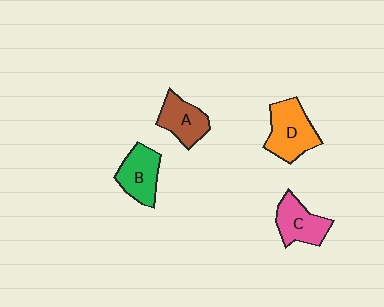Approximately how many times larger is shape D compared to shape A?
Approximately 1.3 times.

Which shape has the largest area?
Shape D (orange).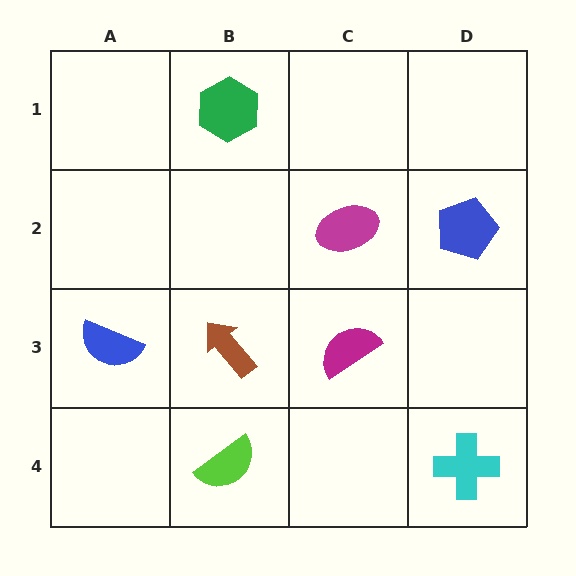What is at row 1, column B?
A green hexagon.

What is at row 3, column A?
A blue semicircle.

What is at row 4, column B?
A lime semicircle.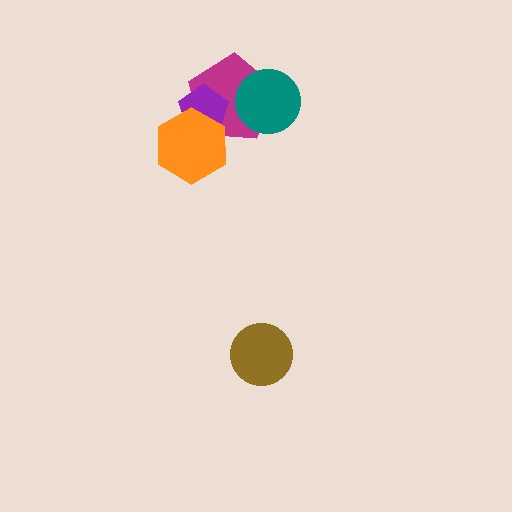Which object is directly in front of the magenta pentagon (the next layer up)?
The purple pentagon is directly in front of the magenta pentagon.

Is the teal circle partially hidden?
No, no other shape covers it.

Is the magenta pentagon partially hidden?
Yes, it is partially covered by another shape.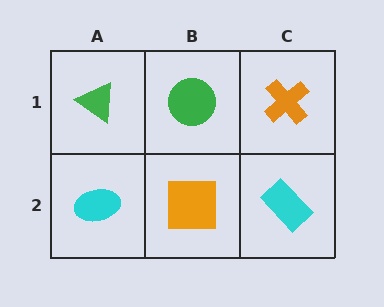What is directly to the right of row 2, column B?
A cyan rectangle.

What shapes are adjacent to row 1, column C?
A cyan rectangle (row 2, column C), a green circle (row 1, column B).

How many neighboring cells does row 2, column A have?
2.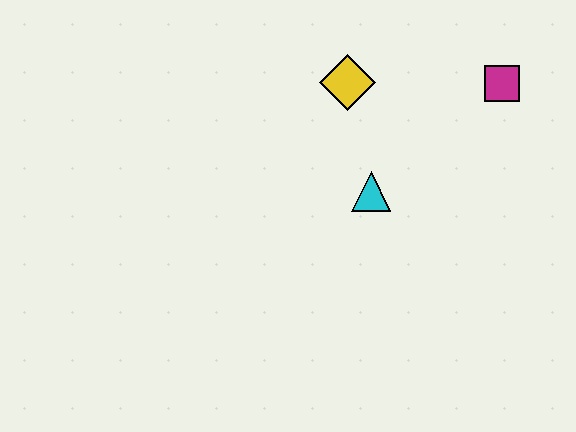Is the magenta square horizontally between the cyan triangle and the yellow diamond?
No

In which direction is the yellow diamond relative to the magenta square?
The yellow diamond is to the left of the magenta square.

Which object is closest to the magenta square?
The yellow diamond is closest to the magenta square.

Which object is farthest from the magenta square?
The cyan triangle is farthest from the magenta square.